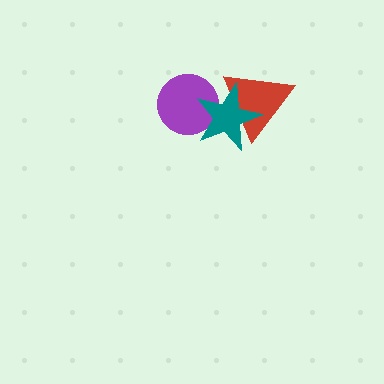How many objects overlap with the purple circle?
1 object overlaps with the purple circle.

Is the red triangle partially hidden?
Yes, it is partially covered by another shape.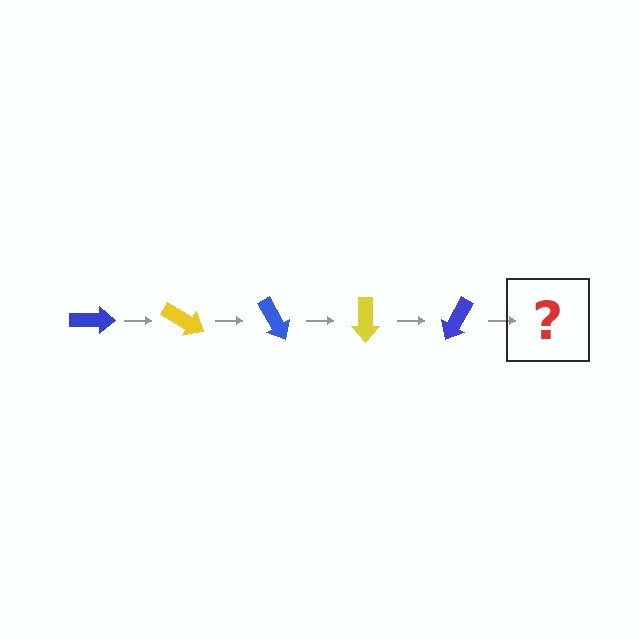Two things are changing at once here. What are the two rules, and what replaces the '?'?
The two rules are that it rotates 30 degrees each step and the color cycles through blue and yellow. The '?' should be a yellow arrow, rotated 150 degrees from the start.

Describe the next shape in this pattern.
It should be a yellow arrow, rotated 150 degrees from the start.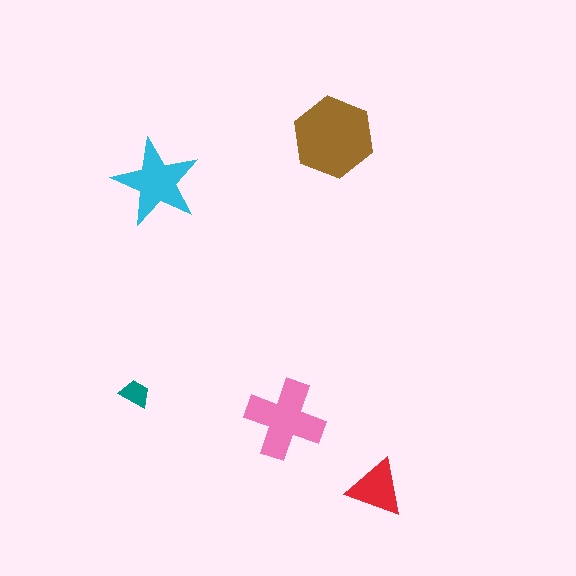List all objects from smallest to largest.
The teal trapezoid, the red triangle, the cyan star, the pink cross, the brown hexagon.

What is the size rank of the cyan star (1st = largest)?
3rd.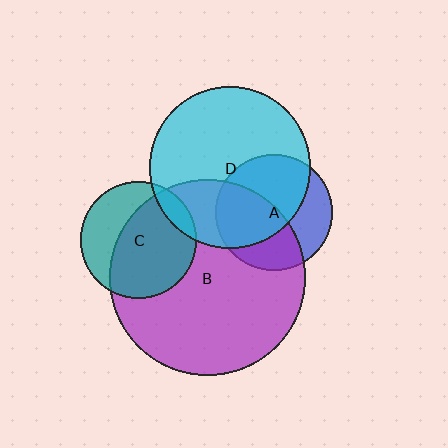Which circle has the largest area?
Circle B (purple).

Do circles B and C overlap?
Yes.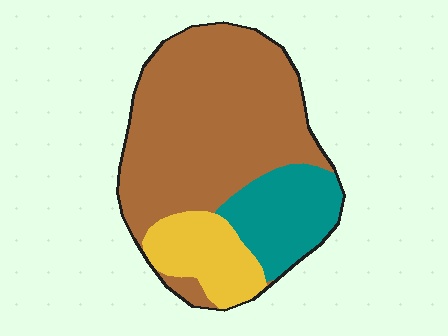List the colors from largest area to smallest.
From largest to smallest: brown, teal, yellow.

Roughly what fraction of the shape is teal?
Teal covers roughly 20% of the shape.